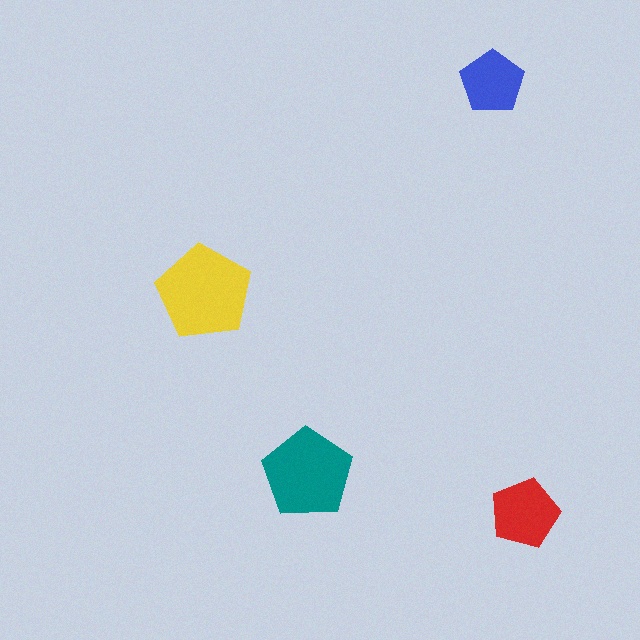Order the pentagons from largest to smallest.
the yellow one, the teal one, the red one, the blue one.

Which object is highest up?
The blue pentagon is topmost.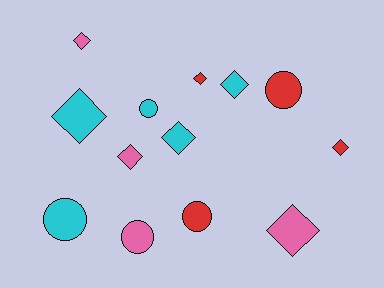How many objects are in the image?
There are 13 objects.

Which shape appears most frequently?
Diamond, with 8 objects.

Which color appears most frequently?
Cyan, with 5 objects.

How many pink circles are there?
There is 1 pink circle.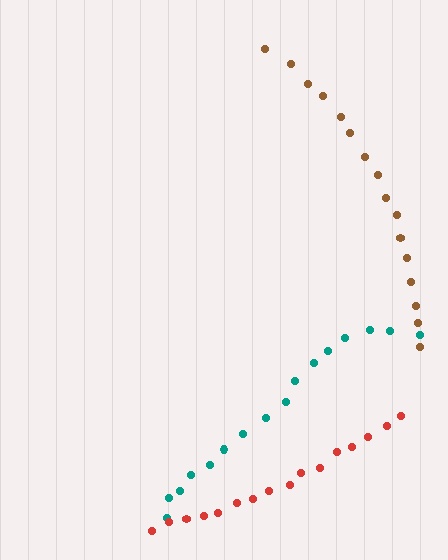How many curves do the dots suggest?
There are 3 distinct paths.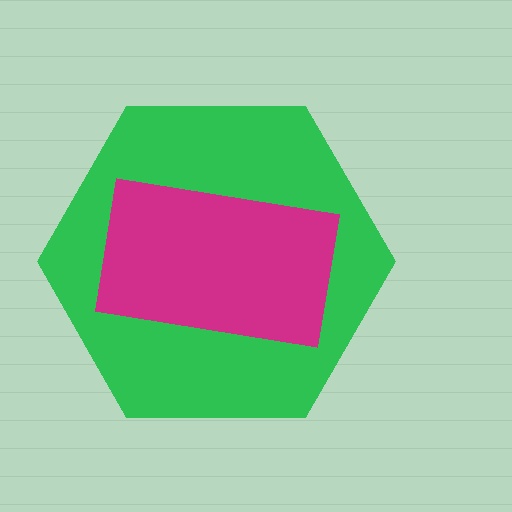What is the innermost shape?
The magenta rectangle.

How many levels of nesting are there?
2.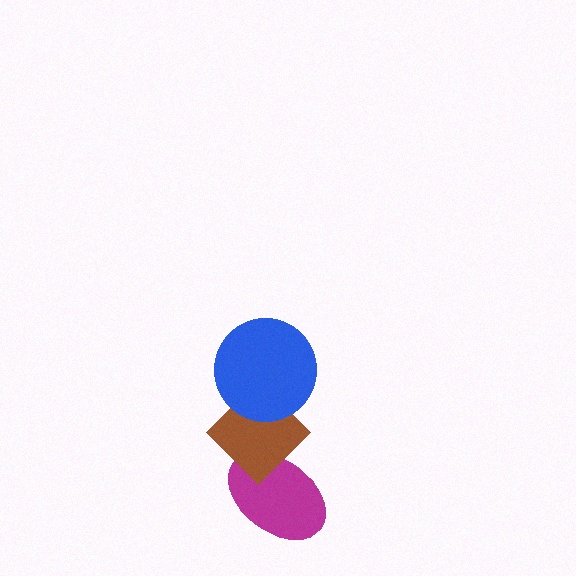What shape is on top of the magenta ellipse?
The brown diamond is on top of the magenta ellipse.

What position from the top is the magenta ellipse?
The magenta ellipse is 3rd from the top.